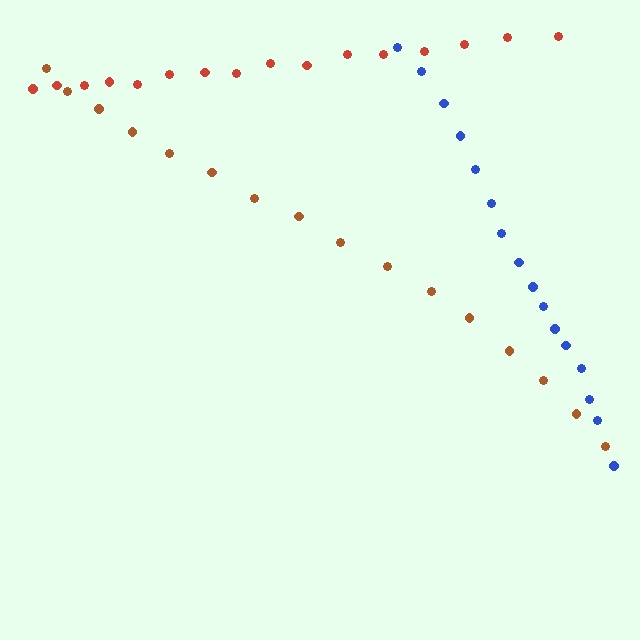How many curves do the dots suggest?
There are 3 distinct paths.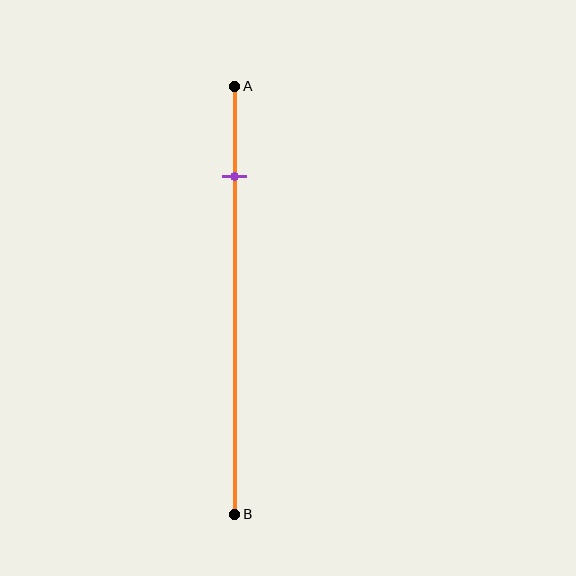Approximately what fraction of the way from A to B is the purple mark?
The purple mark is approximately 20% of the way from A to B.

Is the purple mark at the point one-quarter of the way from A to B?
No, the mark is at about 20% from A, not at the 25% one-quarter point.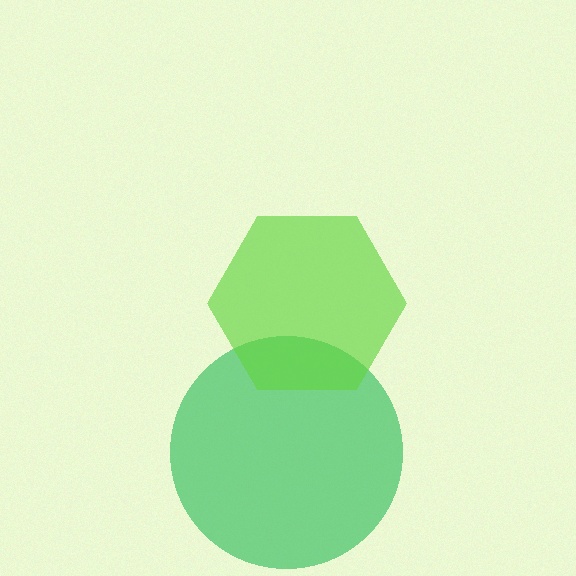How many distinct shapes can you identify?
There are 2 distinct shapes: a green circle, a lime hexagon.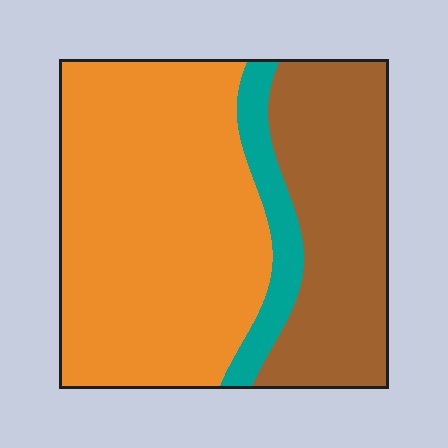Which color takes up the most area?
Orange, at roughly 60%.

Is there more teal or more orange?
Orange.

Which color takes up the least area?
Teal, at roughly 10%.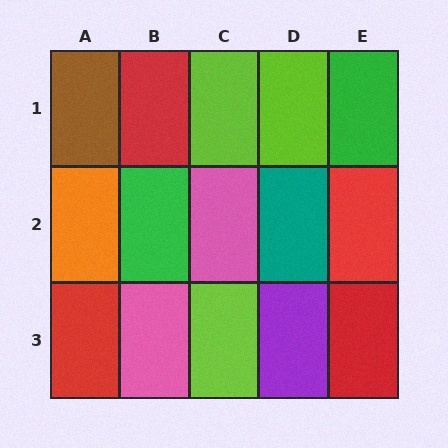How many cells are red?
4 cells are red.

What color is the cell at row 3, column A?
Red.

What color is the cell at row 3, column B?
Pink.